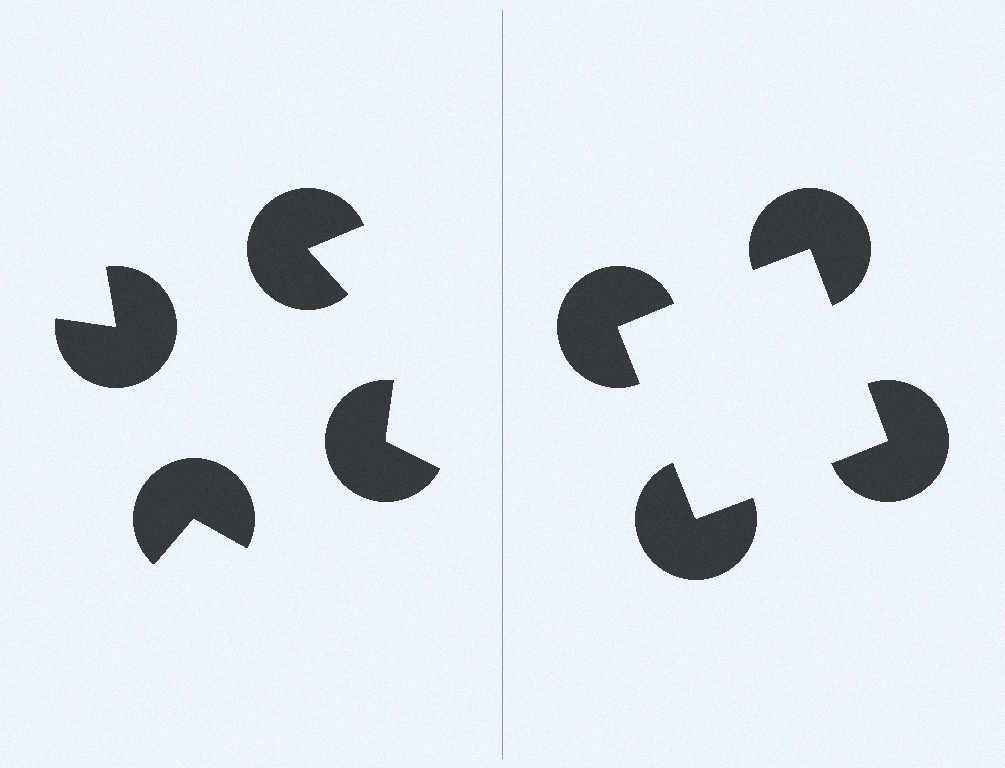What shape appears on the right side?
An illusory square.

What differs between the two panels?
The pac-man discs are positioned identically on both sides; only the wedge orientations differ. On the right they align to a square; on the left they are misaligned.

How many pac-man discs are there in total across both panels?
8 — 4 on each side.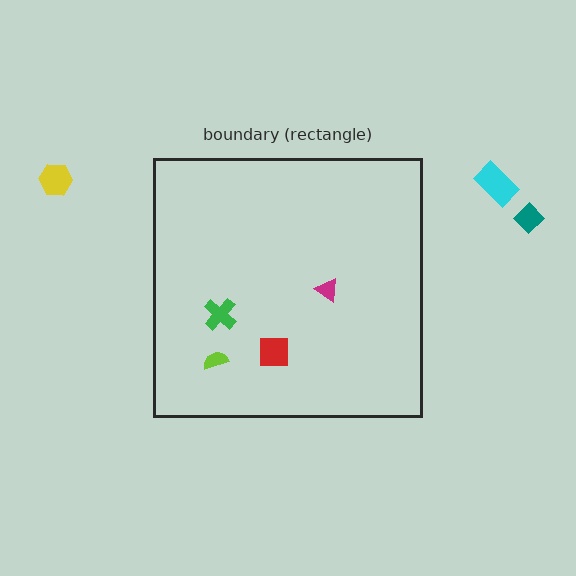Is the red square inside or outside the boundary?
Inside.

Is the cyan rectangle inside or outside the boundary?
Outside.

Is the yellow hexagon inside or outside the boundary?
Outside.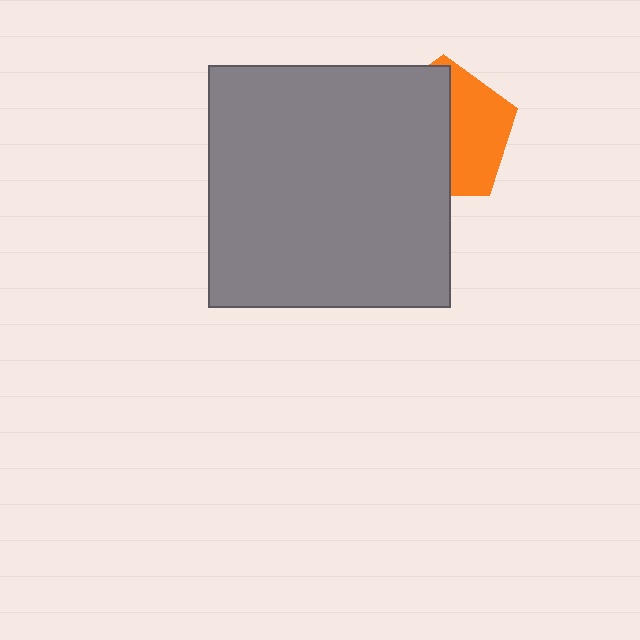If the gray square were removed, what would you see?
You would see the complete orange pentagon.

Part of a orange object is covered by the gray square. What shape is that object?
It is a pentagon.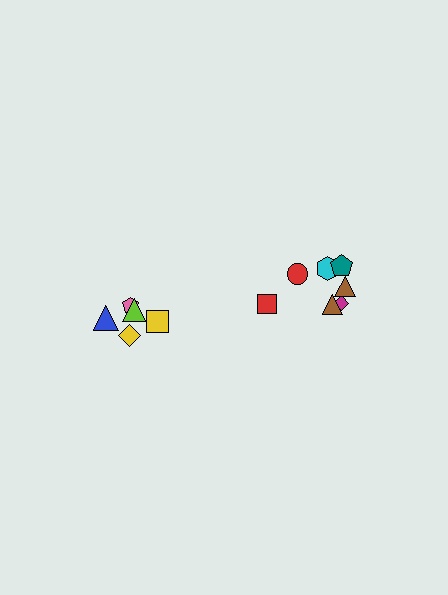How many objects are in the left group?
There are 5 objects.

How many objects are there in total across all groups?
There are 12 objects.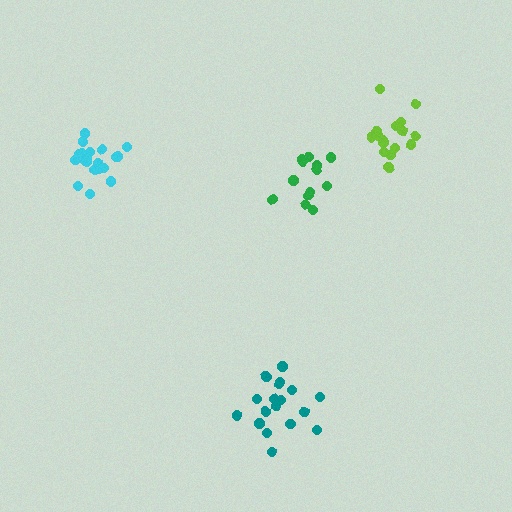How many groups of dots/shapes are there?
There are 4 groups.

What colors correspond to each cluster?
The clusters are colored: teal, green, cyan, lime.